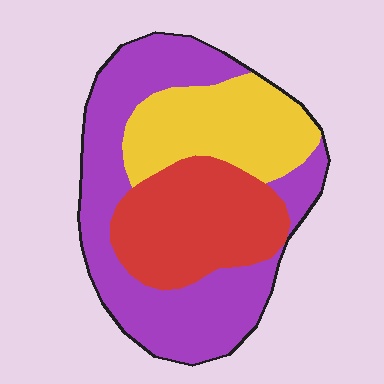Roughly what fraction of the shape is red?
Red covers roughly 30% of the shape.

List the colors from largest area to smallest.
From largest to smallest: purple, red, yellow.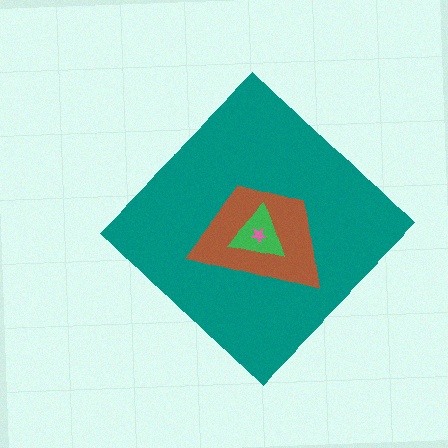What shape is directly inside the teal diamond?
The brown trapezoid.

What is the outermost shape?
The teal diamond.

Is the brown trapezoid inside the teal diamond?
Yes.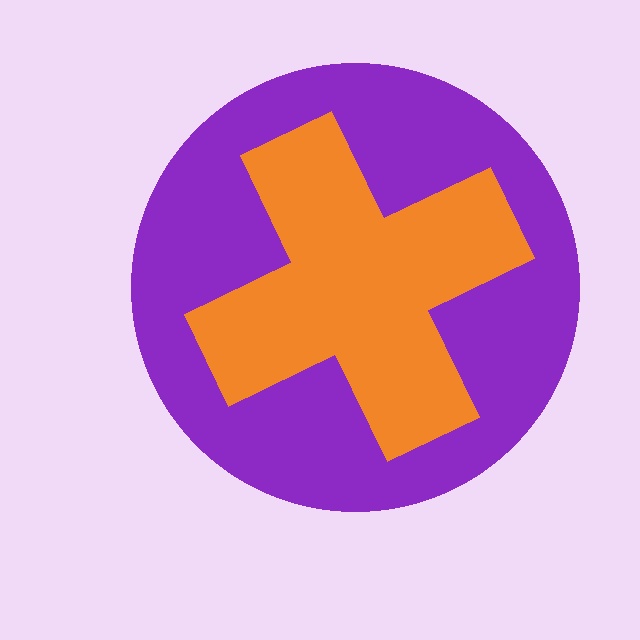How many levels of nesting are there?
2.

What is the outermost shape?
The purple circle.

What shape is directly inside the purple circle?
The orange cross.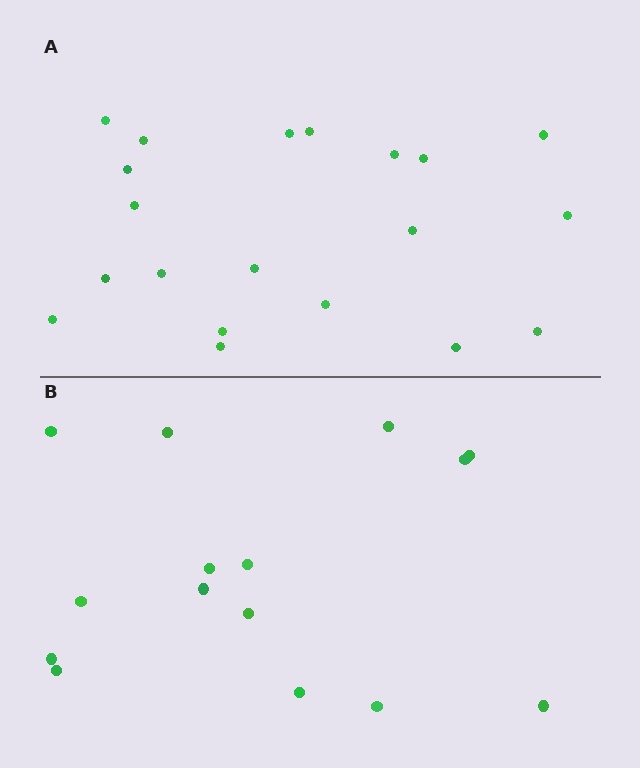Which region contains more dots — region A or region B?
Region A (the top region) has more dots.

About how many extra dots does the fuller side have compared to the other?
Region A has about 5 more dots than region B.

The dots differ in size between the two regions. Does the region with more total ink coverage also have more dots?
No. Region B has more total ink coverage because its dots are larger, but region A actually contains more individual dots. Total area can be misleading — the number of items is what matters here.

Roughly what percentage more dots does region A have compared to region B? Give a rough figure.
About 35% more.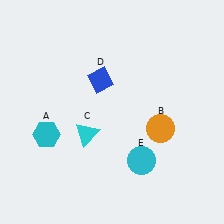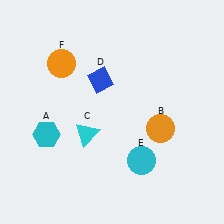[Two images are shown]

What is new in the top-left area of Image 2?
An orange circle (F) was added in the top-left area of Image 2.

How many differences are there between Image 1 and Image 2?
There is 1 difference between the two images.